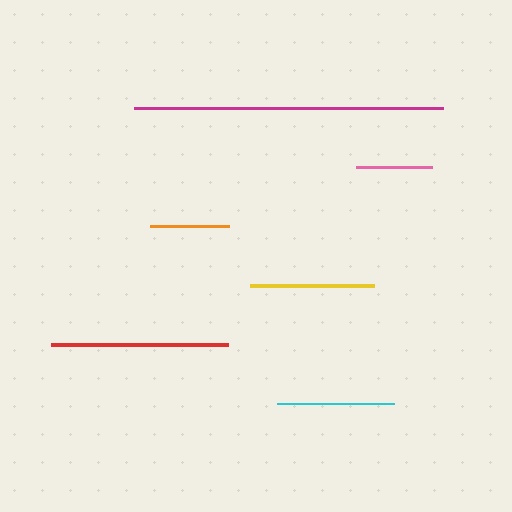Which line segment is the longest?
The magenta line is the longest at approximately 309 pixels.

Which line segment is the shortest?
The pink line is the shortest at approximately 76 pixels.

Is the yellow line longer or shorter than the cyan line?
The yellow line is longer than the cyan line.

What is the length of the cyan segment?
The cyan segment is approximately 117 pixels long.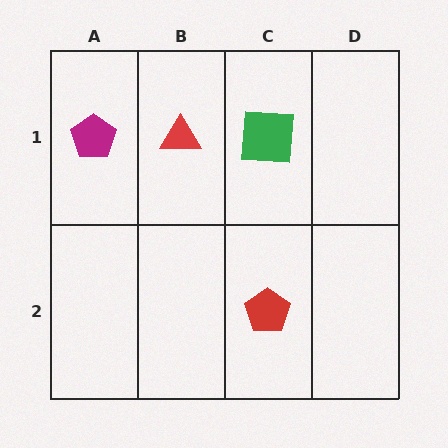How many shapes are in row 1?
3 shapes.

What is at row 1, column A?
A magenta pentagon.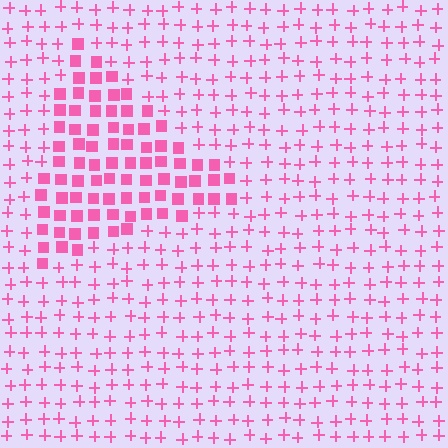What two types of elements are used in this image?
The image uses squares inside the triangle region and plus signs outside it.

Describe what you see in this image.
The image is filled with small pink elements arranged in a uniform grid. A triangle-shaped region contains squares, while the surrounding area contains plus signs. The boundary is defined purely by the change in element shape.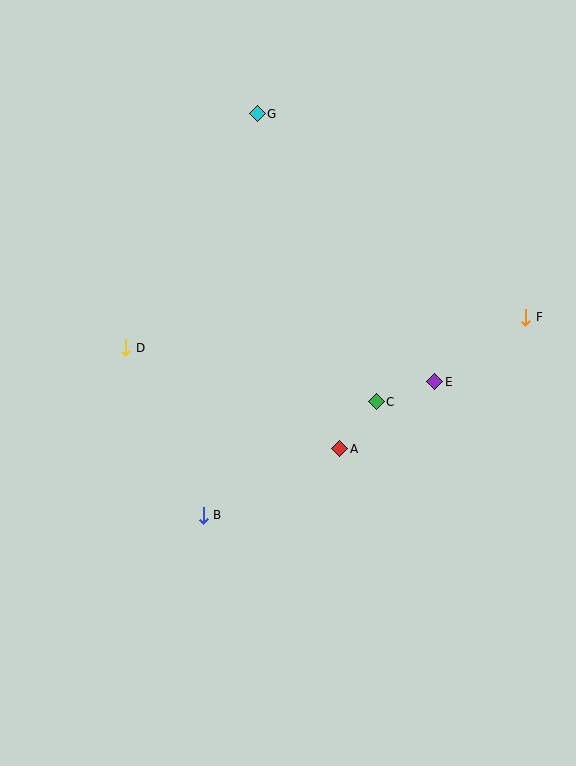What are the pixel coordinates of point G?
Point G is at (257, 114).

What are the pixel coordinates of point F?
Point F is at (526, 317).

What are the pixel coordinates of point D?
Point D is at (126, 348).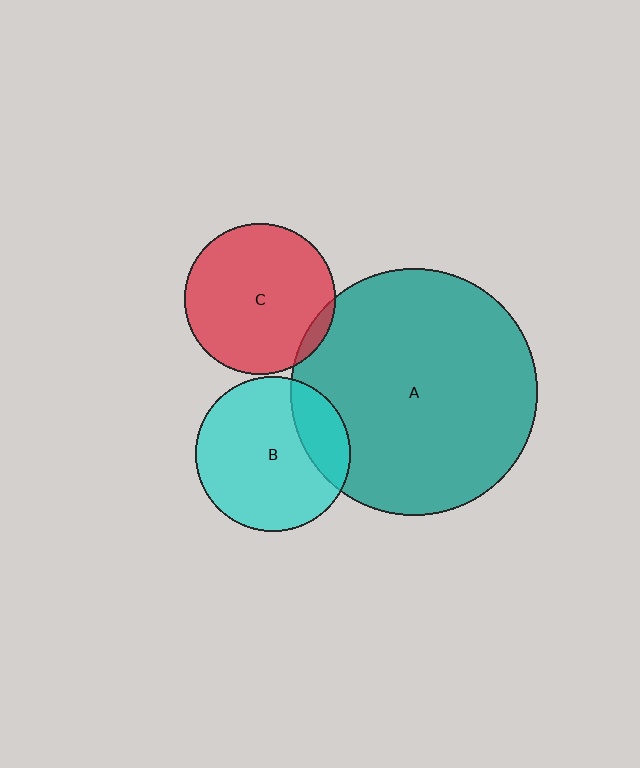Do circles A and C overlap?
Yes.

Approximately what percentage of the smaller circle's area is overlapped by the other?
Approximately 5%.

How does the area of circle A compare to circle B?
Approximately 2.5 times.